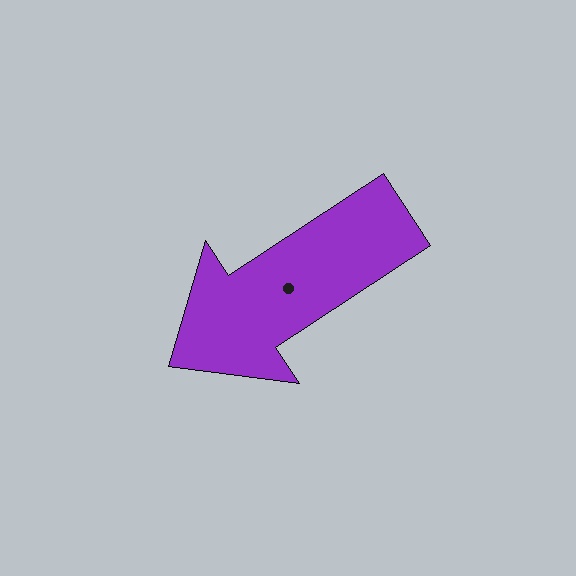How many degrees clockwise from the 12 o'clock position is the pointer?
Approximately 237 degrees.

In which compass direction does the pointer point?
Southwest.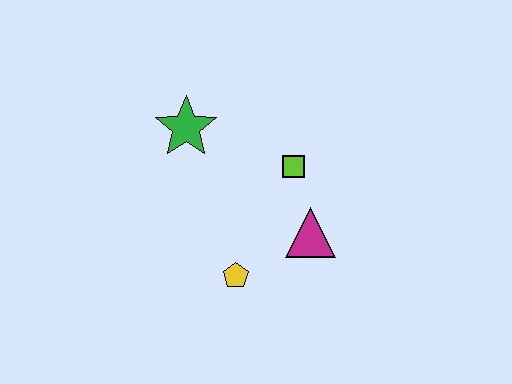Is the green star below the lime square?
No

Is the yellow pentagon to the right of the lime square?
No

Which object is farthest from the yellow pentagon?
The green star is farthest from the yellow pentagon.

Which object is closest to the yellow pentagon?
The magenta triangle is closest to the yellow pentagon.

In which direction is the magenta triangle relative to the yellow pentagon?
The magenta triangle is to the right of the yellow pentagon.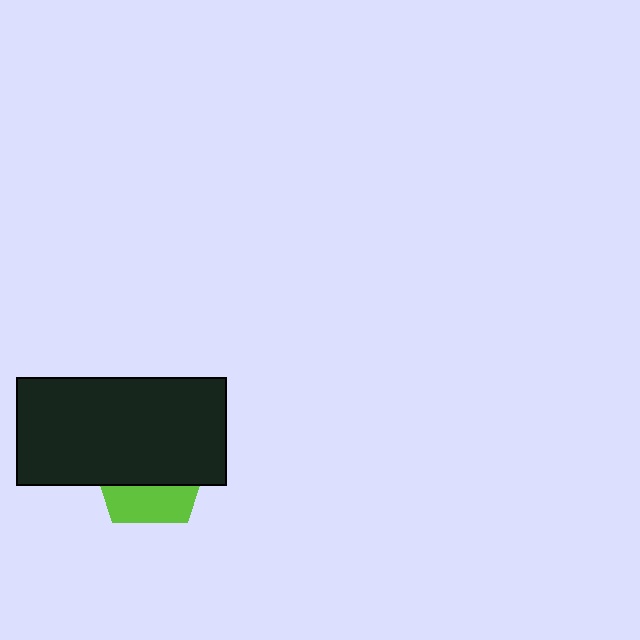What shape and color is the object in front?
The object in front is a black rectangle.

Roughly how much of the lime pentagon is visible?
A small part of it is visible (roughly 34%).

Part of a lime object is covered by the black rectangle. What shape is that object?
It is a pentagon.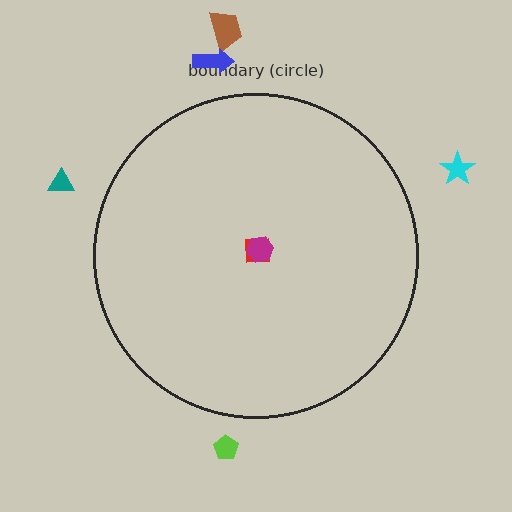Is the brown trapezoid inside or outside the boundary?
Outside.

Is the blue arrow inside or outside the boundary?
Outside.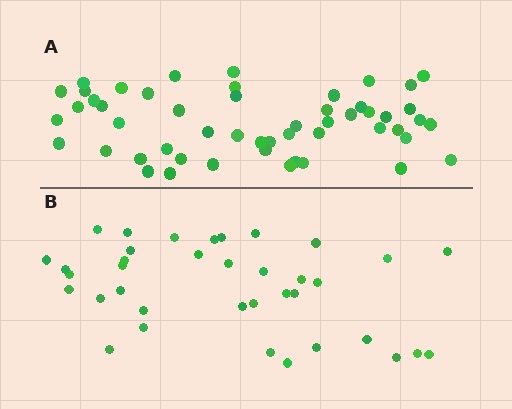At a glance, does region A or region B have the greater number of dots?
Region A (the top region) has more dots.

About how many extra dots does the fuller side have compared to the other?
Region A has approximately 15 more dots than region B.